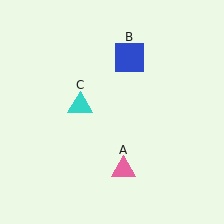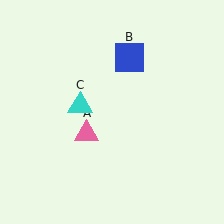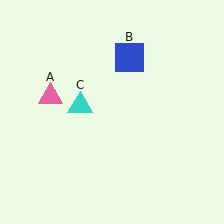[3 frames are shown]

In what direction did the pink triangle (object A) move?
The pink triangle (object A) moved up and to the left.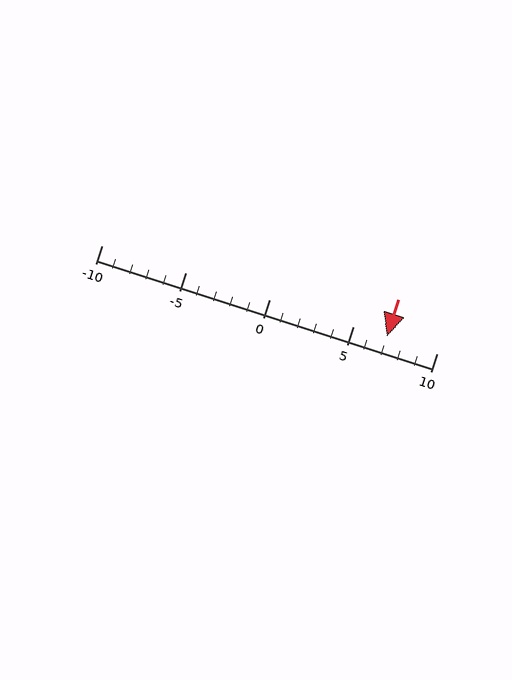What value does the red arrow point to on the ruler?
The red arrow points to approximately 7.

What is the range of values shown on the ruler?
The ruler shows values from -10 to 10.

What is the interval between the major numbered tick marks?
The major tick marks are spaced 5 units apart.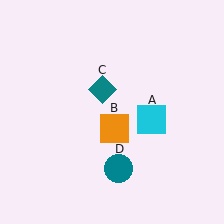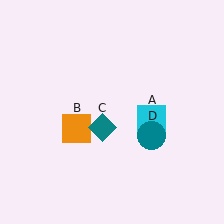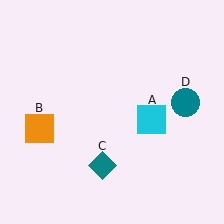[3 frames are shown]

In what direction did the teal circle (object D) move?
The teal circle (object D) moved up and to the right.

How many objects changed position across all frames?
3 objects changed position: orange square (object B), teal diamond (object C), teal circle (object D).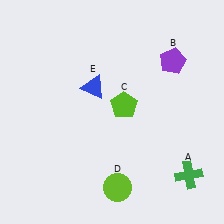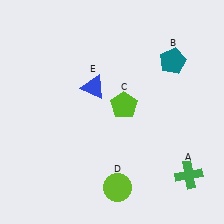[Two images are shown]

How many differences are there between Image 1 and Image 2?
There is 1 difference between the two images.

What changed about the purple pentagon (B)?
In Image 1, B is purple. In Image 2, it changed to teal.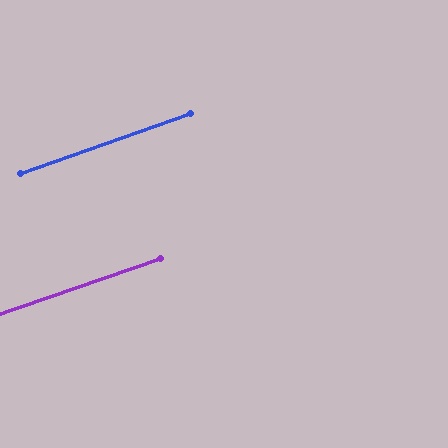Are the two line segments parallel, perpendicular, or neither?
Parallel — their directions differ by only 0.0°.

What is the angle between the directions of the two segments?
Approximately 0 degrees.